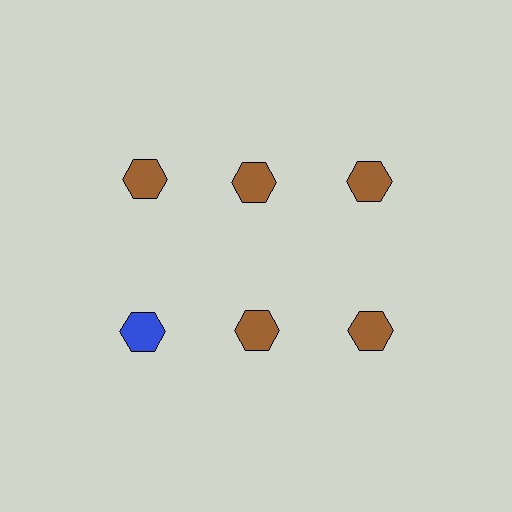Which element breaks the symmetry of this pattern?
The blue hexagon in the second row, leftmost column breaks the symmetry. All other shapes are brown hexagons.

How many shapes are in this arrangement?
There are 6 shapes arranged in a grid pattern.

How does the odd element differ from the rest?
It has a different color: blue instead of brown.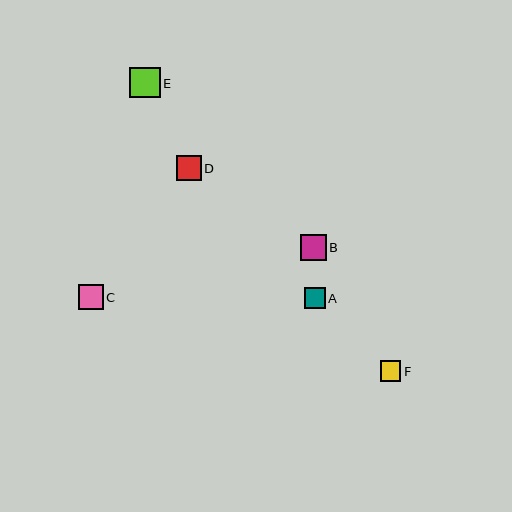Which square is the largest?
Square E is the largest with a size of approximately 31 pixels.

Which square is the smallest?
Square A is the smallest with a size of approximately 21 pixels.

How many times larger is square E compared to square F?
Square E is approximately 1.5 times the size of square F.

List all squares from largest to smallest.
From largest to smallest: E, B, C, D, F, A.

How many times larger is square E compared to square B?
Square E is approximately 1.2 times the size of square B.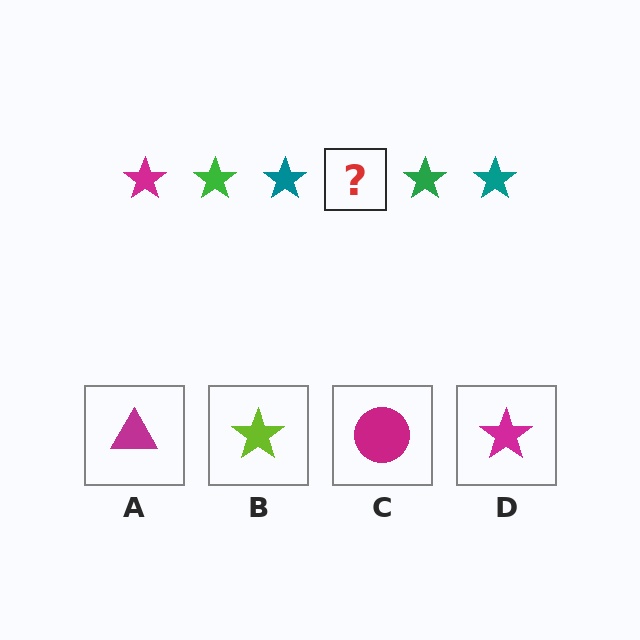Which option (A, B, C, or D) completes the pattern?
D.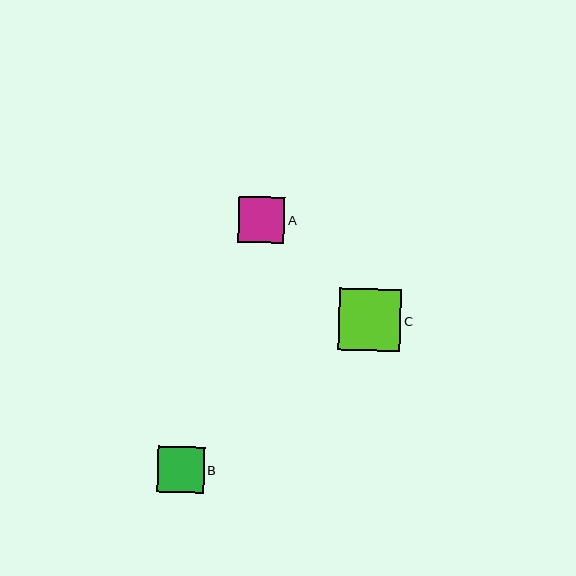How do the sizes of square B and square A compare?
Square B and square A are approximately the same size.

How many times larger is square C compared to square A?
Square C is approximately 1.4 times the size of square A.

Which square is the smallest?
Square A is the smallest with a size of approximately 46 pixels.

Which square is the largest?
Square C is the largest with a size of approximately 62 pixels.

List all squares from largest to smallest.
From largest to smallest: C, B, A.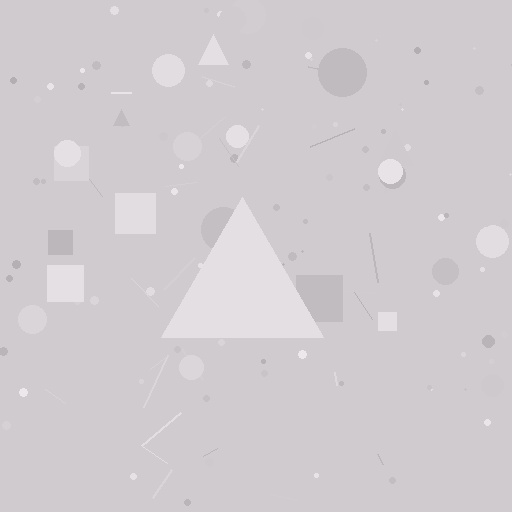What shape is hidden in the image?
A triangle is hidden in the image.